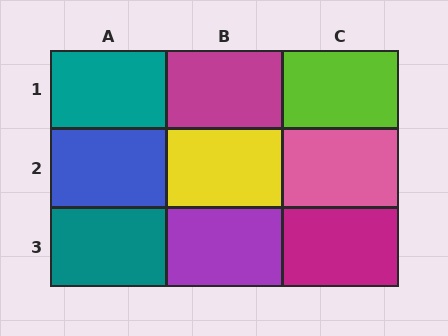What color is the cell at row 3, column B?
Purple.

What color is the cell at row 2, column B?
Yellow.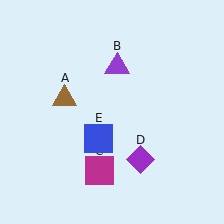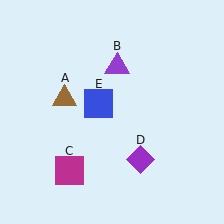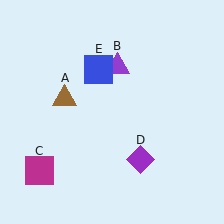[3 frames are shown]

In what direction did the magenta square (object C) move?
The magenta square (object C) moved left.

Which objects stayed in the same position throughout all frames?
Brown triangle (object A) and purple triangle (object B) and purple diamond (object D) remained stationary.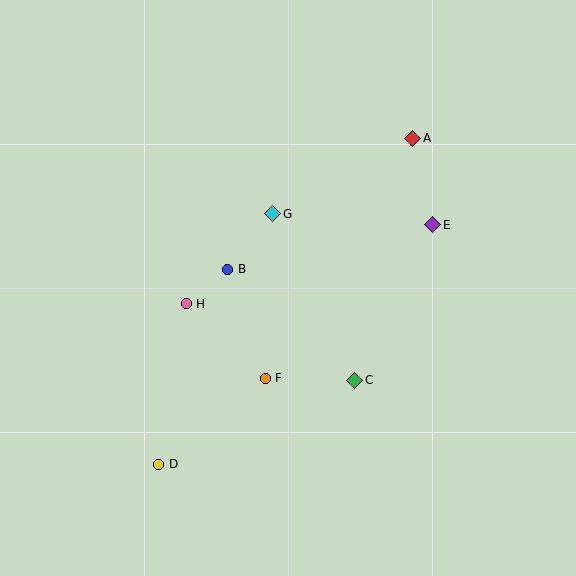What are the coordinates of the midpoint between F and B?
The midpoint between F and B is at (247, 324).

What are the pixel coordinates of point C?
Point C is at (355, 380).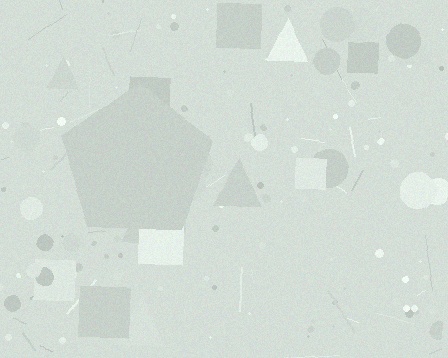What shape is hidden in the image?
A pentagon is hidden in the image.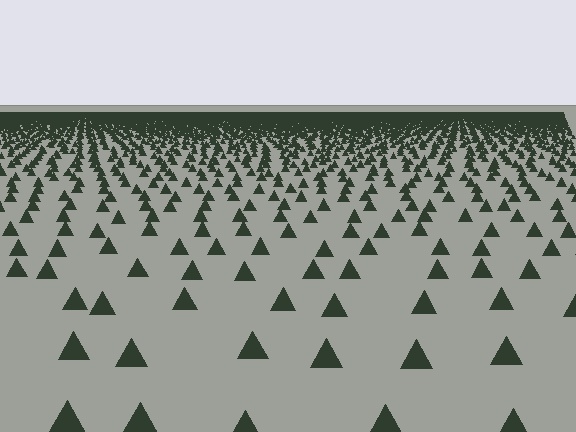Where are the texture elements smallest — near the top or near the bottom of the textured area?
Near the top.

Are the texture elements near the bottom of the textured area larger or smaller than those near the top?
Larger. Near the bottom, elements are closer to the viewer and appear at a bigger on-screen size.